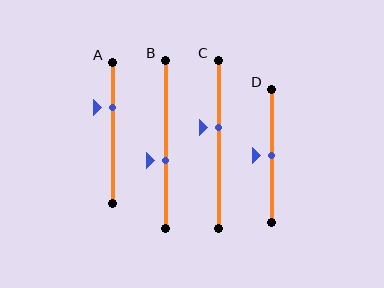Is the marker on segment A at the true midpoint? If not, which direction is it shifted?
No, the marker on segment A is shifted upward by about 18% of the segment length.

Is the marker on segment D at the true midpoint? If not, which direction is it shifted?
Yes, the marker on segment D is at the true midpoint.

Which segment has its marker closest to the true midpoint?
Segment D has its marker closest to the true midpoint.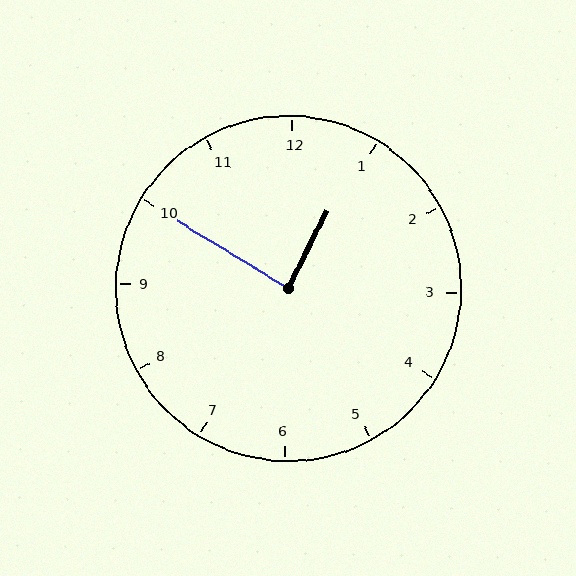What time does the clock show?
12:50.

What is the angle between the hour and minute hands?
Approximately 85 degrees.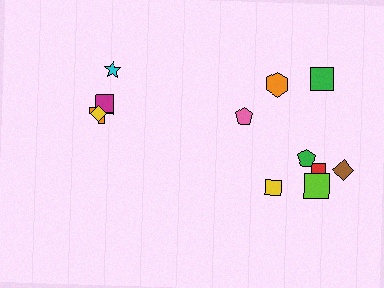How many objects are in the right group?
There are 8 objects.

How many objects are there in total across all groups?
There are 12 objects.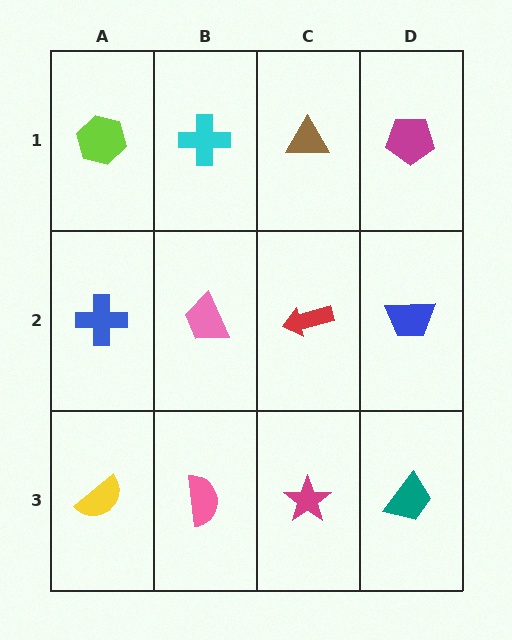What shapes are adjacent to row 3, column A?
A blue cross (row 2, column A), a pink semicircle (row 3, column B).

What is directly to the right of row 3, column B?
A magenta star.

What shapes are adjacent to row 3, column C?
A red arrow (row 2, column C), a pink semicircle (row 3, column B), a teal trapezoid (row 3, column D).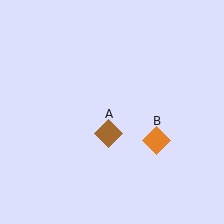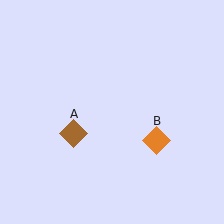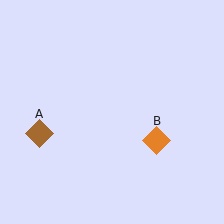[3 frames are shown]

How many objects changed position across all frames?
1 object changed position: brown diamond (object A).